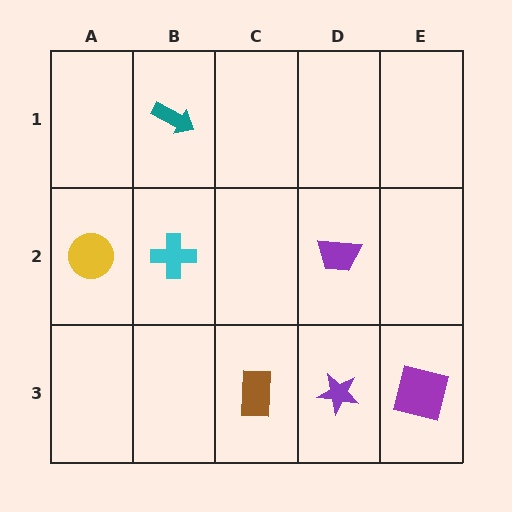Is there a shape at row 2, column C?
No, that cell is empty.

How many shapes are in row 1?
1 shape.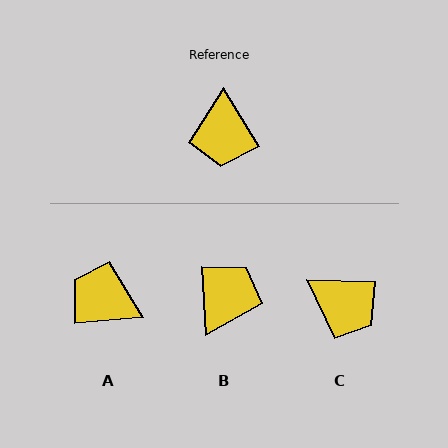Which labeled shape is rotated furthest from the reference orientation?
B, about 152 degrees away.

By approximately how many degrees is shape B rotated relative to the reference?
Approximately 152 degrees counter-clockwise.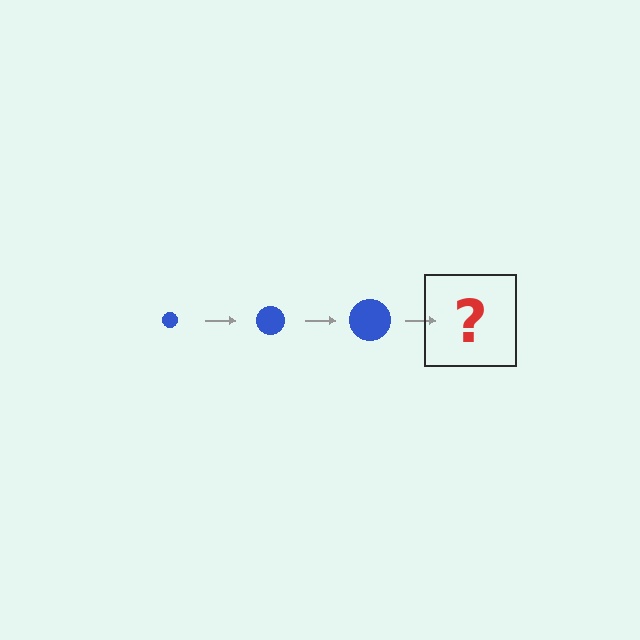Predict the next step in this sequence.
The next step is a blue circle, larger than the previous one.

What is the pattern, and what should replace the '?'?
The pattern is that the circle gets progressively larger each step. The '?' should be a blue circle, larger than the previous one.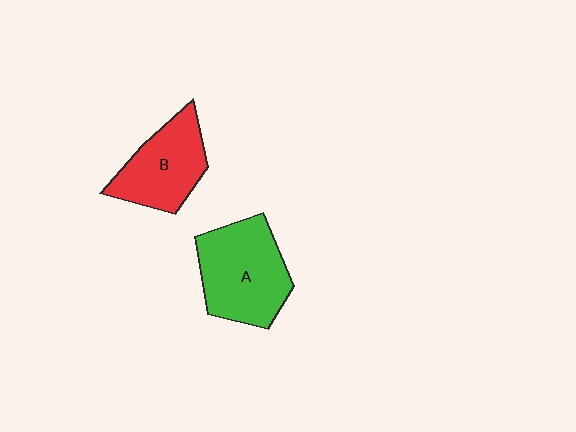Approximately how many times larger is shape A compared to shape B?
Approximately 1.3 times.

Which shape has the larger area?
Shape A (green).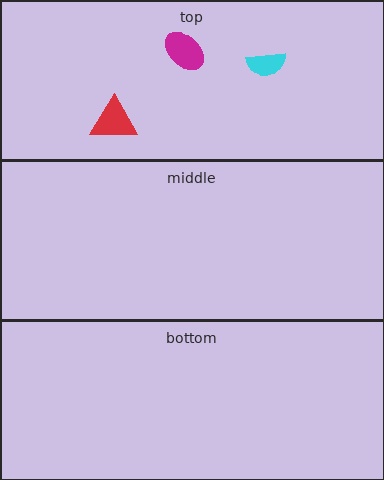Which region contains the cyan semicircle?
The top region.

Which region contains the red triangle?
The top region.